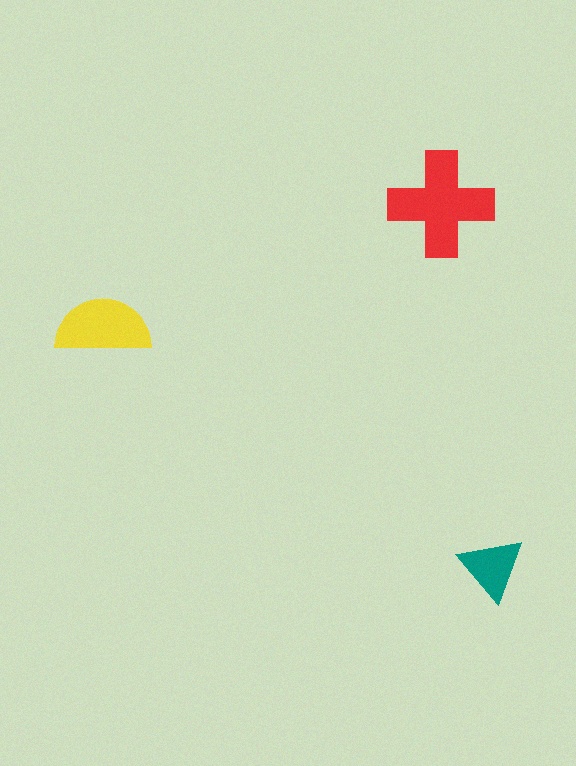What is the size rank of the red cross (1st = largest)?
1st.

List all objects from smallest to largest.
The teal triangle, the yellow semicircle, the red cross.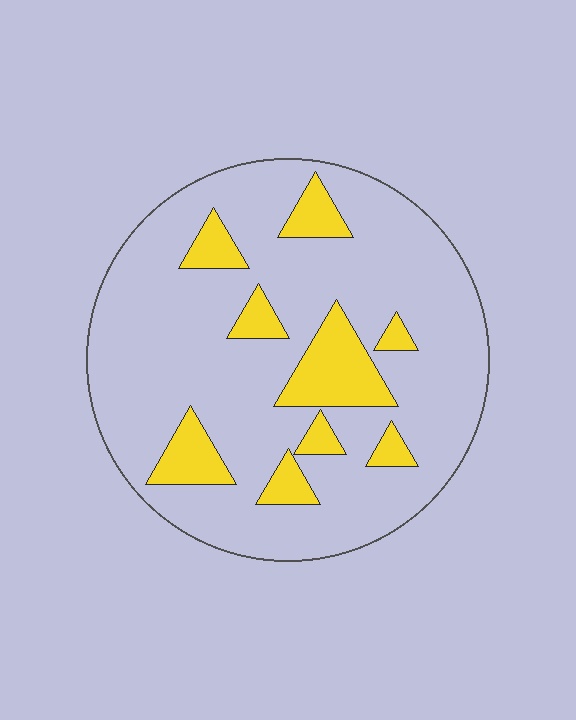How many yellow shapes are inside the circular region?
9.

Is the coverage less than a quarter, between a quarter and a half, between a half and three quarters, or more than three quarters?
Less than a quarter.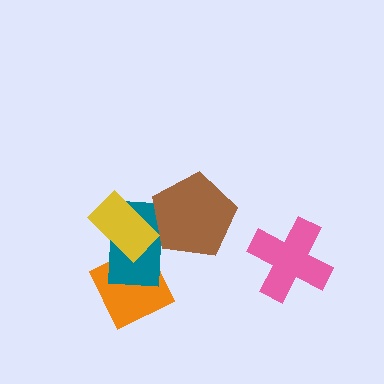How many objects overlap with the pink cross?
0 objects overlap with the pink cross.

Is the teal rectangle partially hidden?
Yes, it is partially covered by another shape.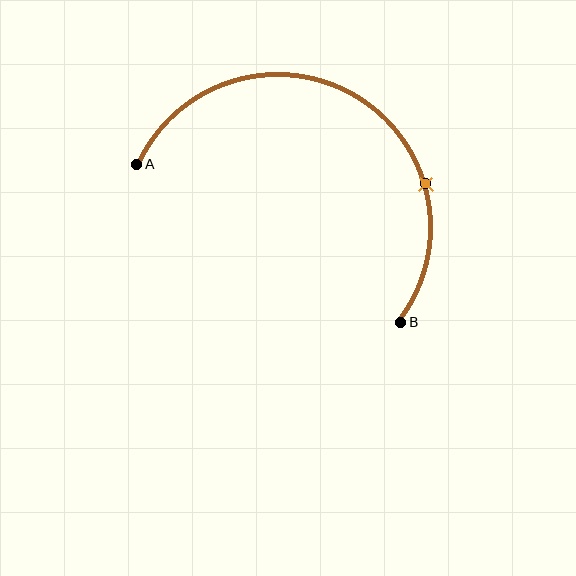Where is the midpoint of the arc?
The arc midpoint is the point on the curve farthest from the straight line joining A and B. It sits above that line.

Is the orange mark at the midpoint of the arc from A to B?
No. The orange mark lies on the arc but is closer to endpoint B. The arc midpoint would be at the point on the curve equidistant along the arc from both A and B.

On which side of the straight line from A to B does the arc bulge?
The arc bulges above the straight line connecting A and B.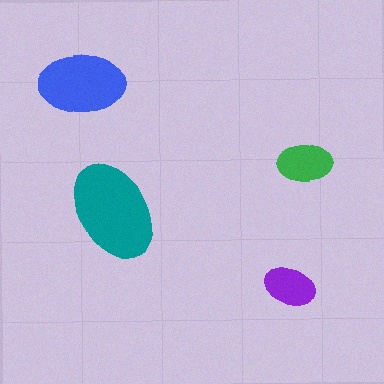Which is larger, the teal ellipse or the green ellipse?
The teal one.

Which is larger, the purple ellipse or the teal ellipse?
The teal one.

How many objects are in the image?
There are 4 objects in the image.